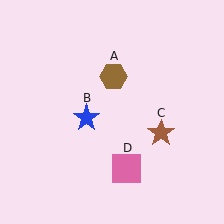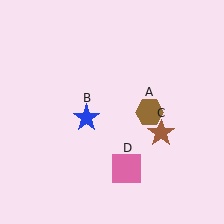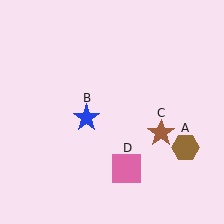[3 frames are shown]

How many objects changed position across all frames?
1 object changed position: brown hexagon (object A).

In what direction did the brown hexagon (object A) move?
The brown hexagon (object A) moved down and to the right.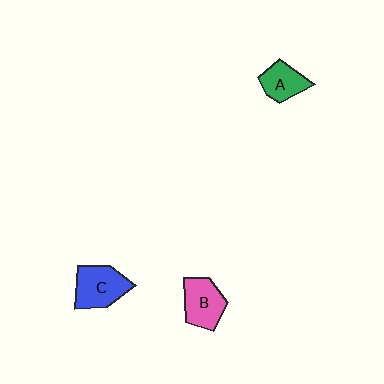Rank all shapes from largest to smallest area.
From largest to smallest: C (blue), B (pink), A (green).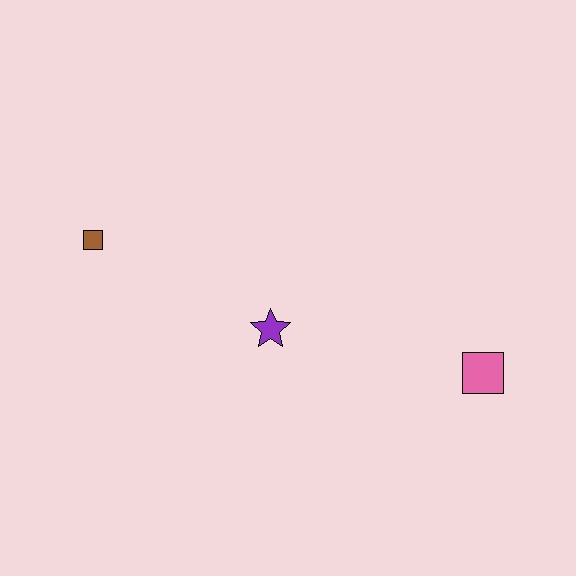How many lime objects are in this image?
There are no lime objects.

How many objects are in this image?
There are 3 objects.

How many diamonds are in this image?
There are no diamonds.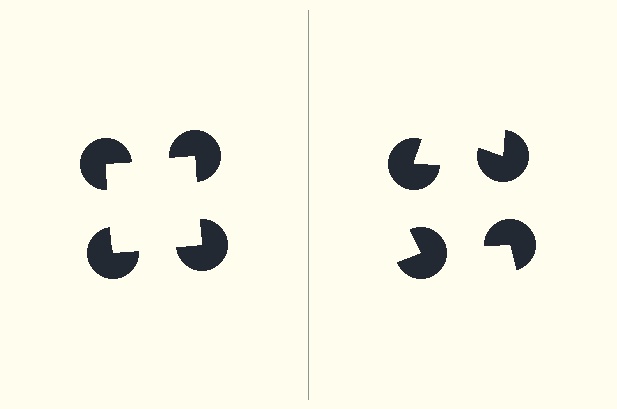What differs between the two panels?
The pac-man discs are positioned identically on both sides; only the wedge orientations differ. On the left they align to a square; on the right they are misaligned.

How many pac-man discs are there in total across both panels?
8 — 4 on each side.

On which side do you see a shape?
An illusory square appears on the left side. On the right side the wedge cuts are rotated, so no coherent shape forms.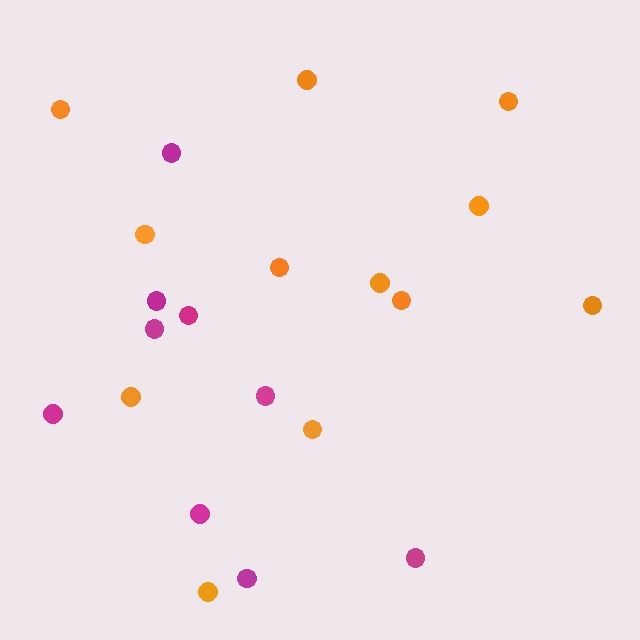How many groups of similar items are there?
There are 2 groups: one group of orange circles (12) and one group of magenta circles (9).